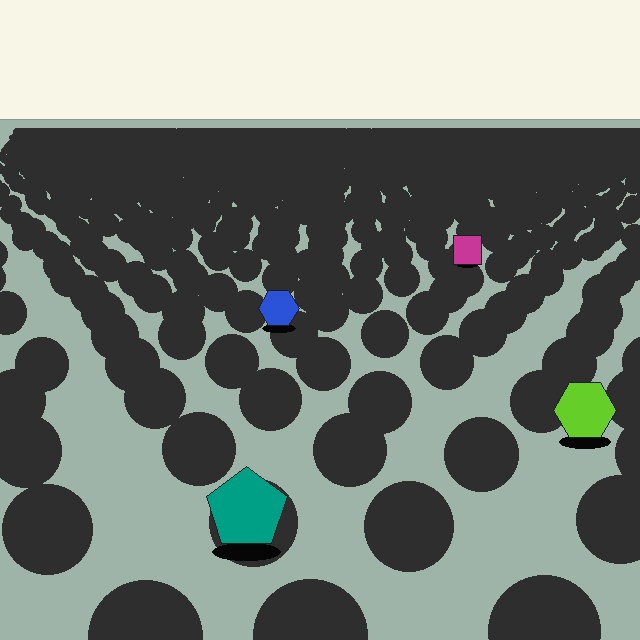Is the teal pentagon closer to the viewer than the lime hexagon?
Yes. The teal pentagon is closer — you can tell from the texture gradient: the ground texture is coarser near it.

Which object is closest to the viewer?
The teal pentagon is closest. The texture marks near it are larger and more spread out.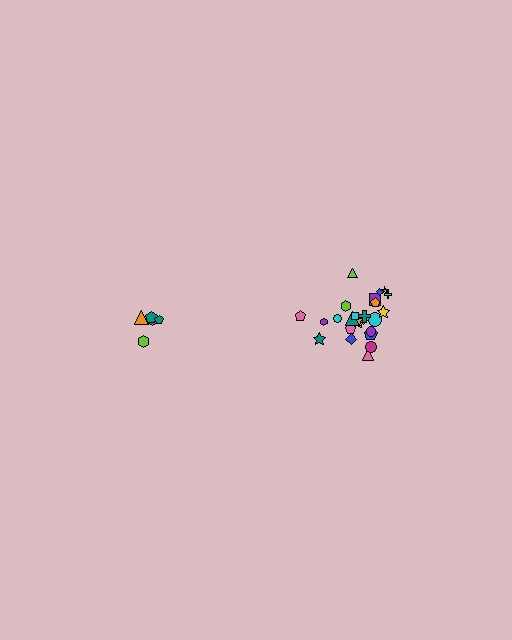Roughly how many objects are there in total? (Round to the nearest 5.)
Roughly 30 objects in total.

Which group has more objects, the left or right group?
The right group.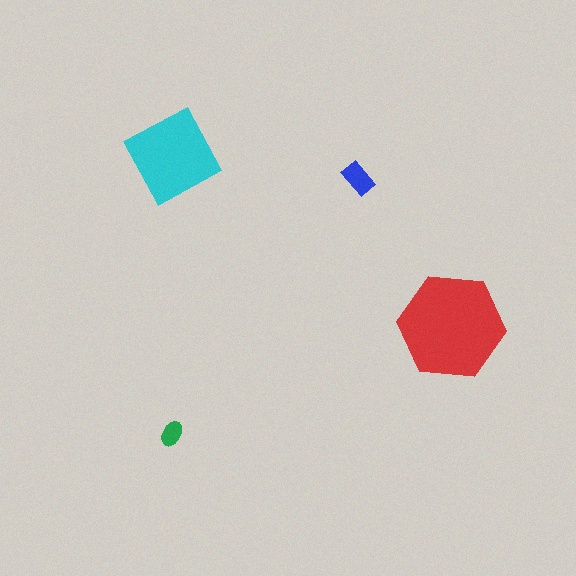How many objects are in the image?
There are 4 objects in the image.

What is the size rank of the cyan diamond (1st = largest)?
2nd.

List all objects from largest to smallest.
The red hexagon, the cyan diamond, the blue rectangle, the green ellipse.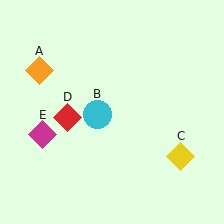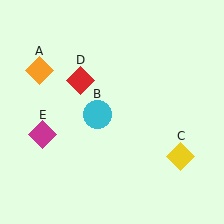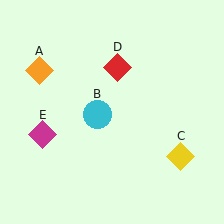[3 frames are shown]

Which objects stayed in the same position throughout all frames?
Orange diamond (object A) and cyan circle (object B) and yellow diamond (object C) and magenta diamond (object E) remained stationary.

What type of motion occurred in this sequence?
The red diamond (object D) rotated clockwise around the center of the scene.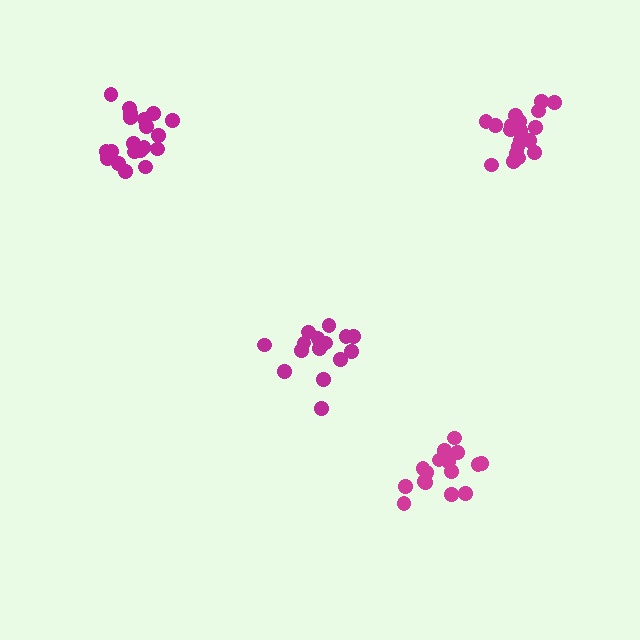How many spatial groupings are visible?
There are 4 spatial groupings.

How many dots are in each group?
Group 1: 19 dots, Group 2: 20 dots, Group 3: 18 dots, Group 4: 15 dots (72 total).